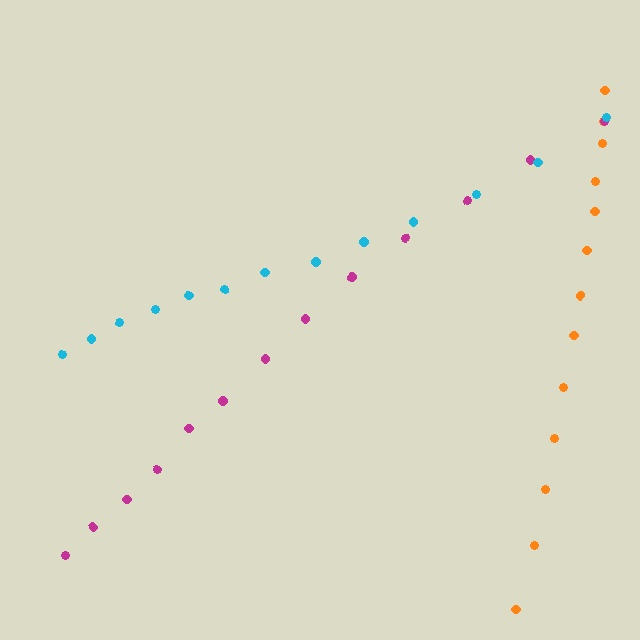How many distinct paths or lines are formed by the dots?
There are 3 distinct paths.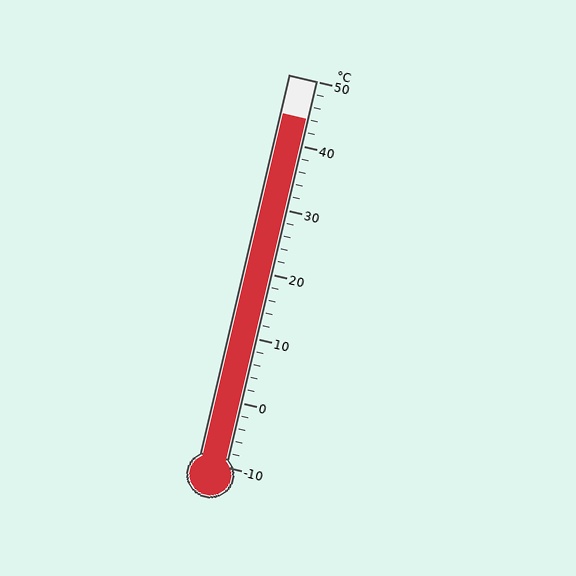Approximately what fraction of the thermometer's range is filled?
The thermometer is filled to approximately 90% of its range.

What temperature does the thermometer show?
The thermometer shows approximately 44°C.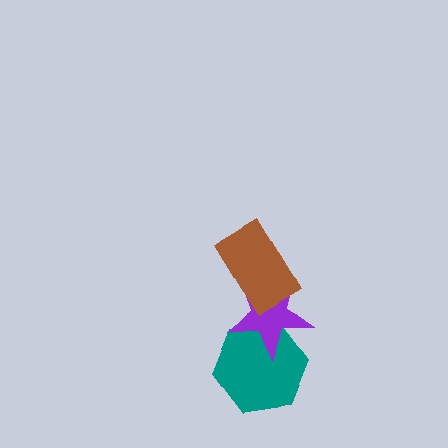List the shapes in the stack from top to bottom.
From top to bottom: the brown rectangle, the purple star, the teal hexagon.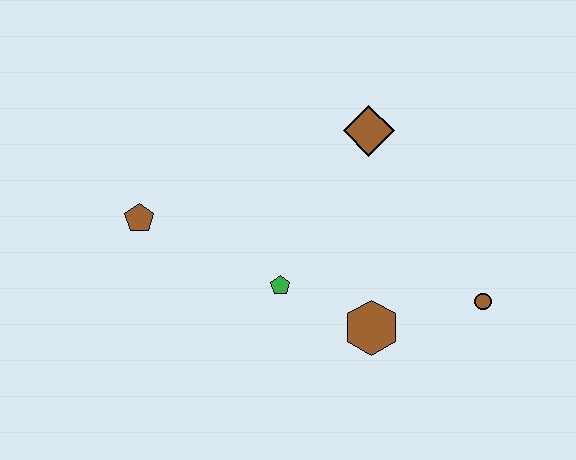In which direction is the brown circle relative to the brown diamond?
The brown circle is below the brown diamond.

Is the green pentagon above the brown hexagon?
Yes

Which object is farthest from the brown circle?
The brown pentagon is farthest from the brown circle.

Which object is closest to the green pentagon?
The brown hexagon is closest to the green pentagon.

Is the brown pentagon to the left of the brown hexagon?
Yes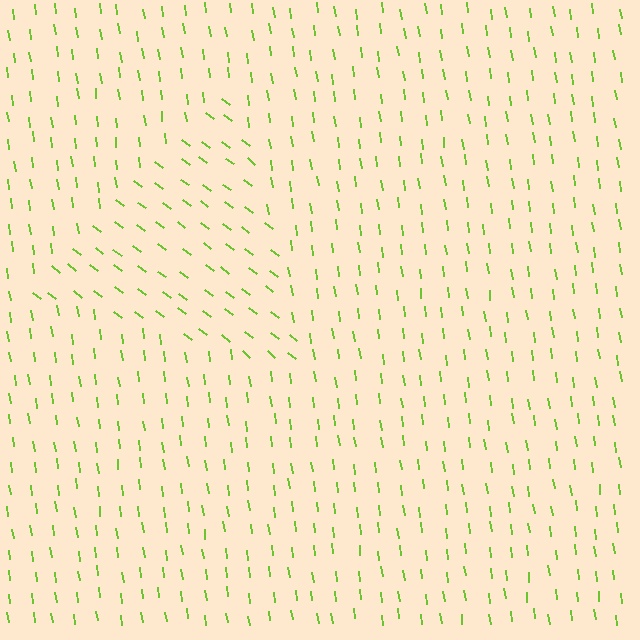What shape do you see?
I see a triangle.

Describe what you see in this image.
The image is filled with small lime line segments. A triangle region in the image has lines oriented differently from the surrounding lines, creating a visible texture boundary.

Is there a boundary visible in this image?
Yes, there is a texture boundary formed by a change in line orientation.